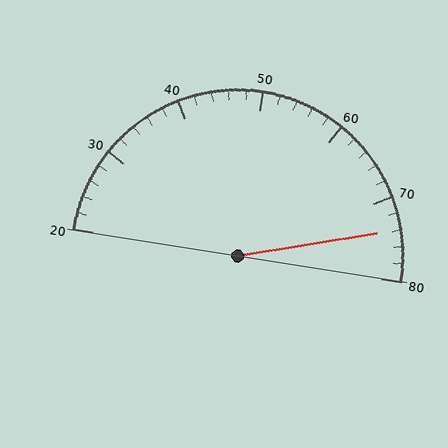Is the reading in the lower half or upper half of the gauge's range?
The reading is in the upper half of the range (20 to 80).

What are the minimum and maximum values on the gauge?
The gauge ranges from 20 to 80.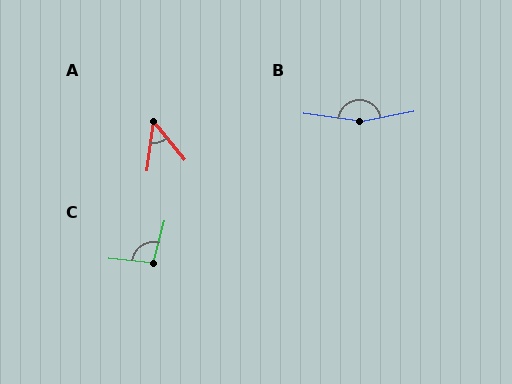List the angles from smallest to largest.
A (47°), C (99°), B (161°).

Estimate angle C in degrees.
Approximately 99 degrees.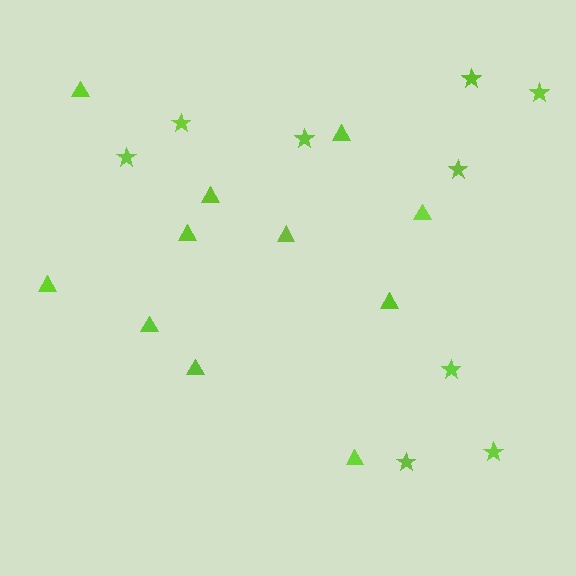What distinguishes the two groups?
There are 2 groups: one group of triangles (11) and one group of stars (9).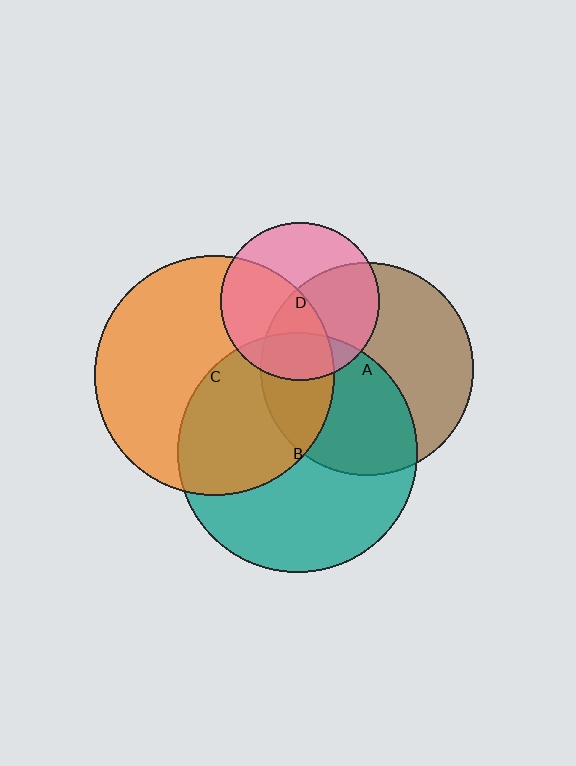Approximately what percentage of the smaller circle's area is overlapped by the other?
Approximately 25%.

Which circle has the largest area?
Circle C (orange).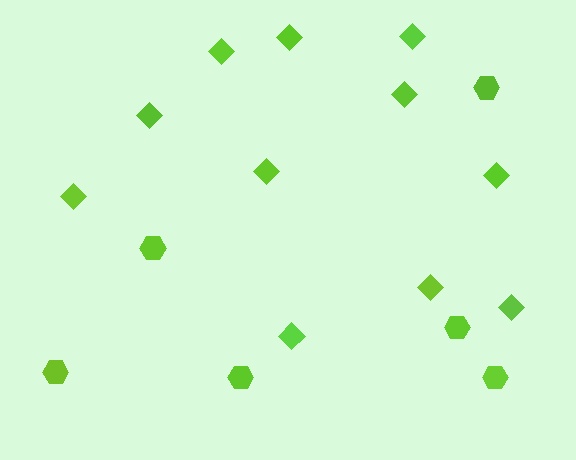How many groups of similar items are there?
There are 2 groups: one group of hexagons (6) and one group of diamonds (11).